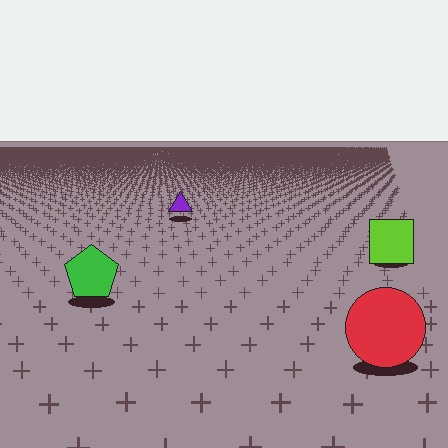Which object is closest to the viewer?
The red circle is closest. The texture marks near it are larger and more spread out.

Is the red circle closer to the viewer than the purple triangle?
Yes. The red circle is closer — you can tell from the texture gradient: the ground texture is coarser near it.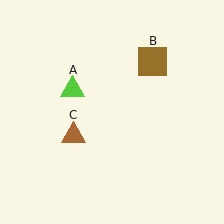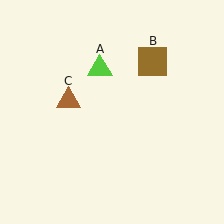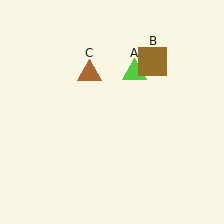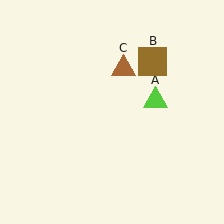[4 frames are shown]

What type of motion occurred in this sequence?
The lime triangle (object A), brown triangle (object C) rotated clockwise around the center of the scene.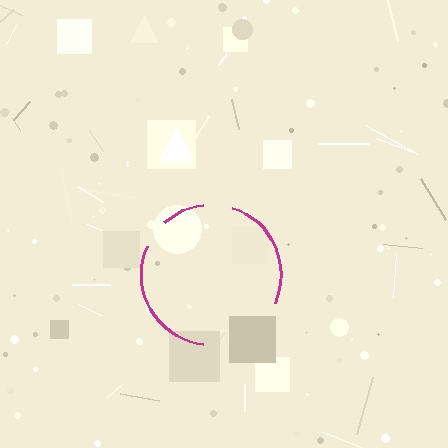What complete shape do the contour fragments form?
The contour fragments form a circle.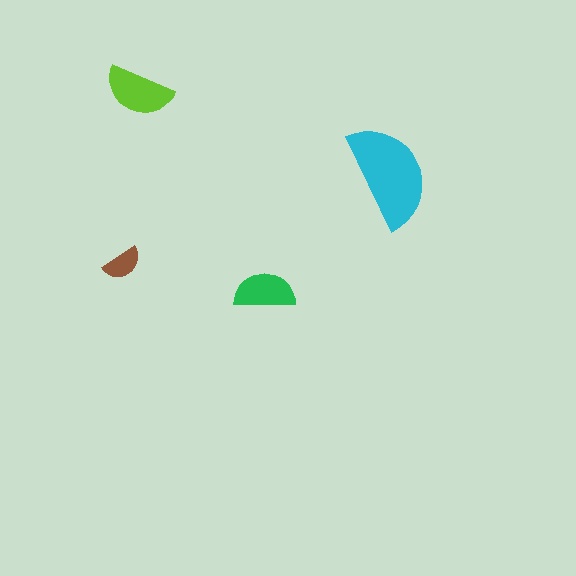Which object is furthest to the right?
The cyan semicircle is rightmost.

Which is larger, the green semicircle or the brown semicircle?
The green one.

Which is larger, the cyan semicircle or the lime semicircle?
The cyan one.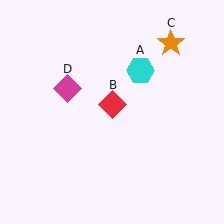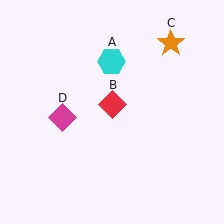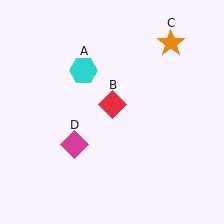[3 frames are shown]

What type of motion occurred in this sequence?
The cyan hexagon (object A), magenta diamond (object D) rotated counterclockwise around the center of the scene.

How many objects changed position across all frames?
2 objects changed position: cyan hexagon (object A), magenta diamond (object D).